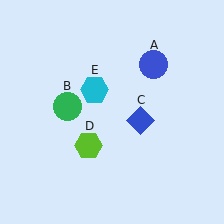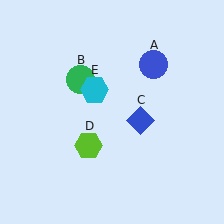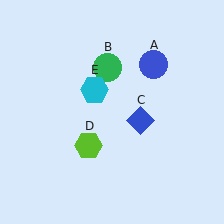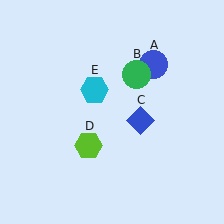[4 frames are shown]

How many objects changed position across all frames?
1 object changed position: green circle (object B).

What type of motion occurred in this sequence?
The green circle (object B) rotated clockwise around the center of the scene.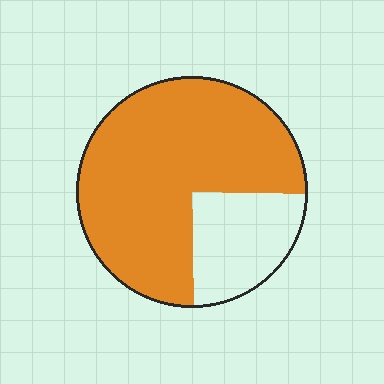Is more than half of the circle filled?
Yes.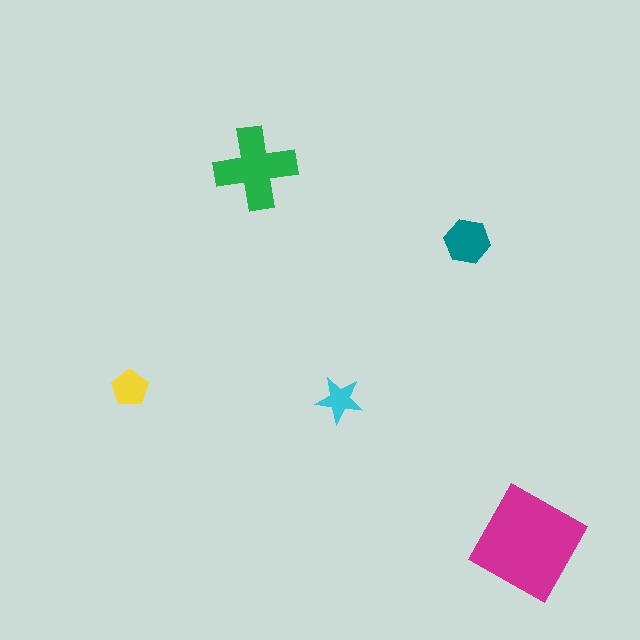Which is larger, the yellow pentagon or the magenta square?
The magenta square.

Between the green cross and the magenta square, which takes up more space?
The magenta square.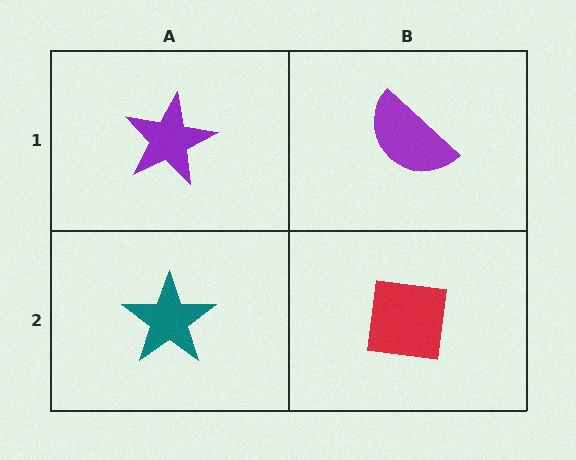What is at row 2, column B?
A red square.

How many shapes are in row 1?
2 shapes.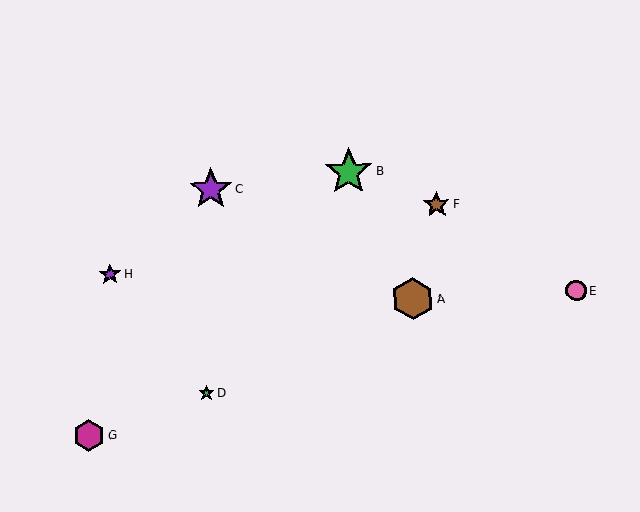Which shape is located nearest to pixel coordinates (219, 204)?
The purple star (labeled C) at (211, 189) is nearest to that location.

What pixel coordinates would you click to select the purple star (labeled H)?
Click at (110, 274) to select the purple star H.